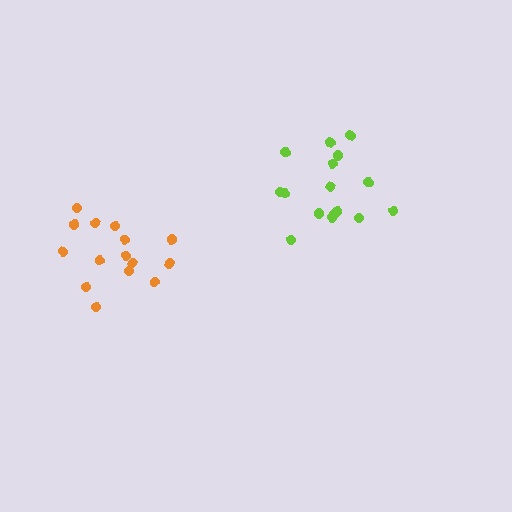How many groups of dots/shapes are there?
There are 2 groups.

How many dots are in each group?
Group 1: 16 dots, Group 2: 15 dots (31 total).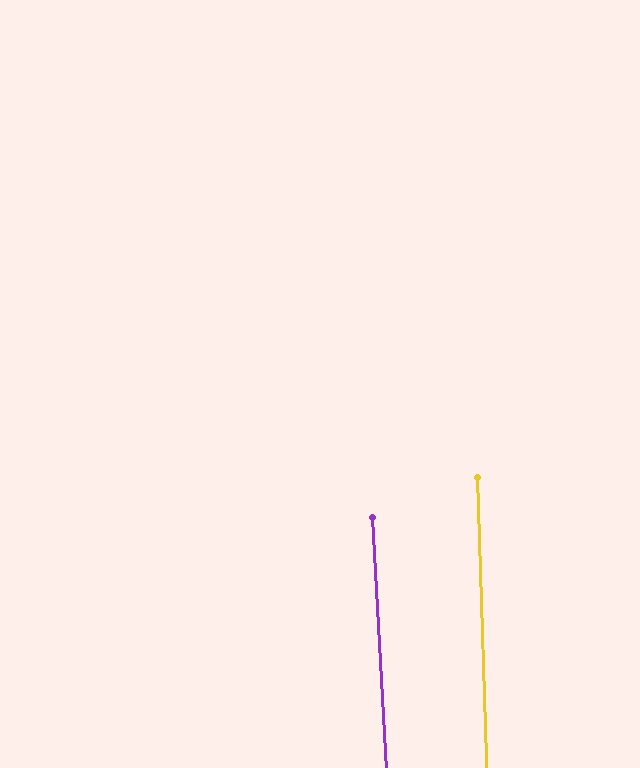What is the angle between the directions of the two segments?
Approximately 1 degree.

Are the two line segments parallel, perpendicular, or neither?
Parallel — their directions differ by only 1.2°.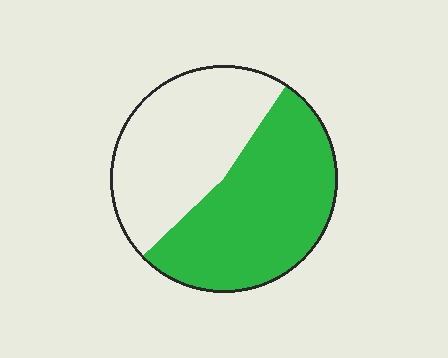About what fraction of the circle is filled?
About one half (1/2).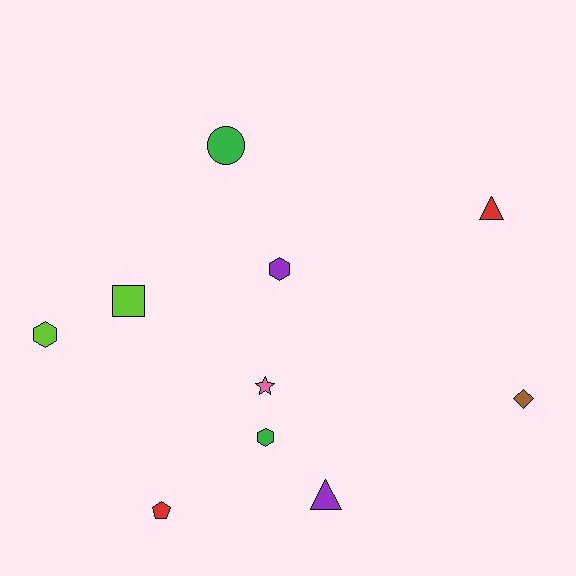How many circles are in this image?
There is 1 circle.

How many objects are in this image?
There are 10 objects.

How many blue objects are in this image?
There are no blue objects.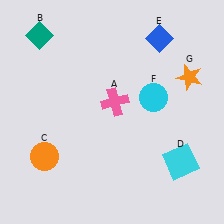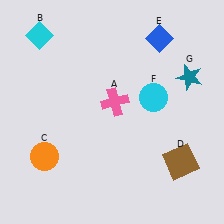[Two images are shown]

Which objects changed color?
B changed from teal to cyan. D changed from cyan to brown. G changed from orange to teal.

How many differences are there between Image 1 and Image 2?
There are 3 differences between the two images.